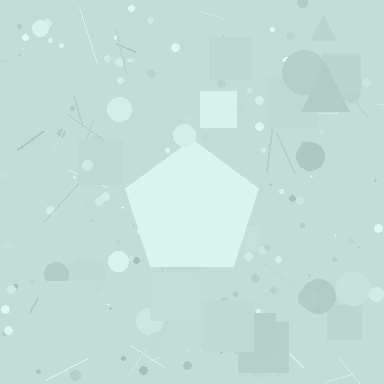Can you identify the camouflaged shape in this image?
The camouflaged shape is a pentagon.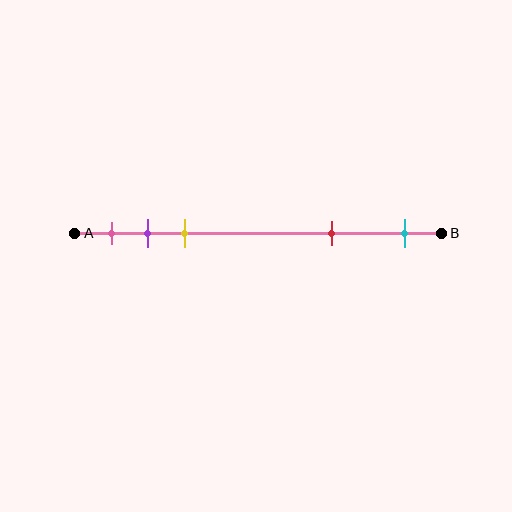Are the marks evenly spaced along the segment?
No, the marks are not evenly spaced.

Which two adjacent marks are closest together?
The purple and yellow marks are the closest adjacent pair.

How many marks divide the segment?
There are 5 marks dividing the segment.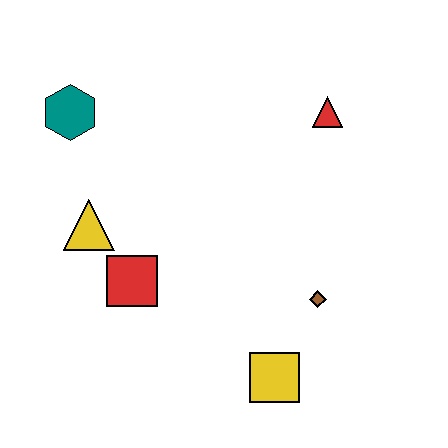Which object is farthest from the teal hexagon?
The yellow square is farthest from the teal hexagon.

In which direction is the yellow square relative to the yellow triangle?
The yellow square is to the right of the yellow triangle.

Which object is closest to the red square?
The yellow triangle is closest to the red square.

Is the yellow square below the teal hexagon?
Yes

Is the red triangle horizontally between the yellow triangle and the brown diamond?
No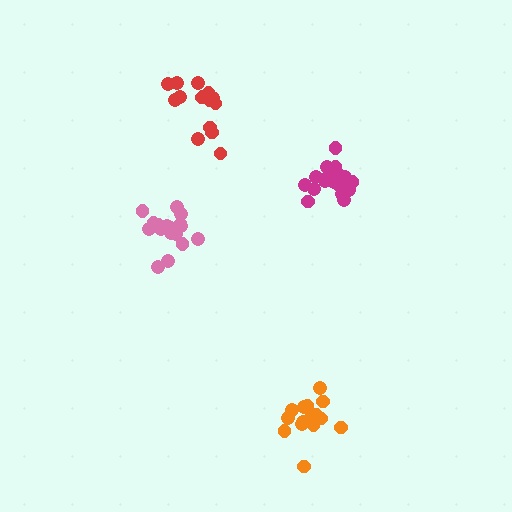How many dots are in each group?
Group 1: 21 dots, Group 2: 15 dots, Group 3: 19 dots, Group 4: 16 dots (71 total).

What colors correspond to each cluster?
The clusters are colored: magenta, orange, pink, red.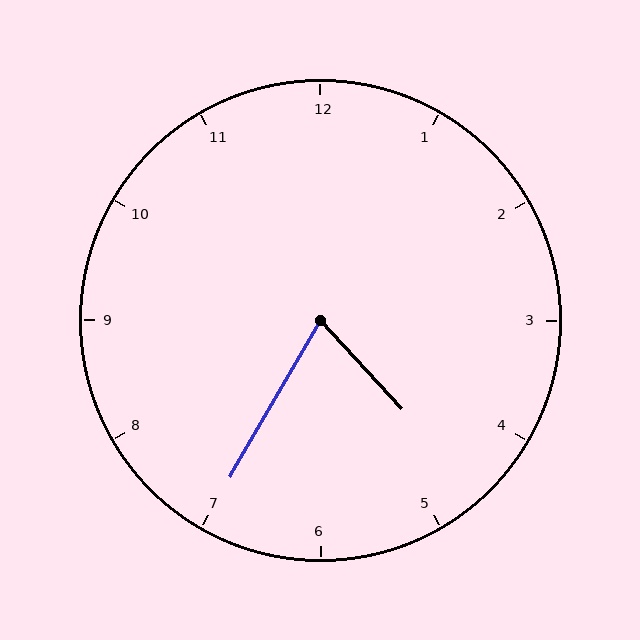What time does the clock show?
4:35.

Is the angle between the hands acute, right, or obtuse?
It is acute.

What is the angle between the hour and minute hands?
Approximately 72 degrees.